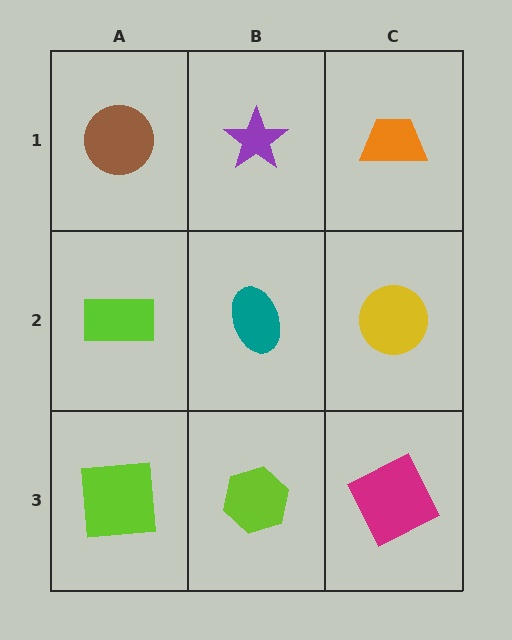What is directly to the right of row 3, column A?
A lime hexagon.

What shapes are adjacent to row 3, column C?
A yellow circle (row 2, column C), a lime hexagon (row 3, column B).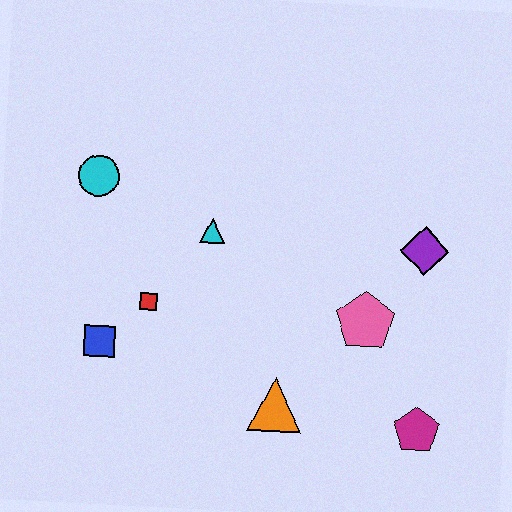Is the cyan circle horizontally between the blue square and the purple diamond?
No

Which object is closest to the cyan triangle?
The red square is closest to the cyan triangle.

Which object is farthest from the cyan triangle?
The magenta pentagon is farthest from the cyan triangle.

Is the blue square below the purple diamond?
Yes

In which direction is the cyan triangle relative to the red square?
The cyan triangle is above the red square.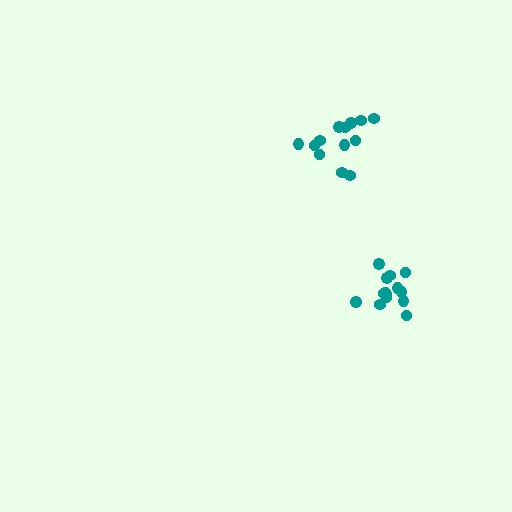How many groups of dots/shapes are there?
There are 2 groups.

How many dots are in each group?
Group 1: 13 dots, Group 2: 14 dots (27 total).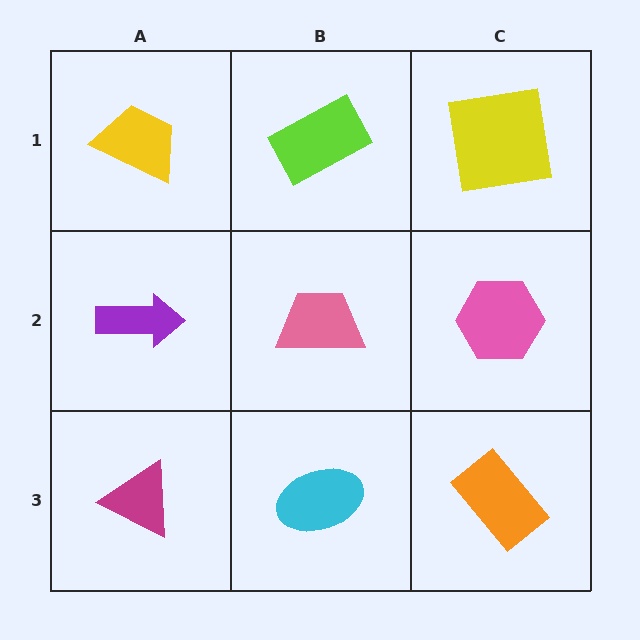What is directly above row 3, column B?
A pink trapezoid.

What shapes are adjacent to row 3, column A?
A purple arrow (row 2, column A), a cyan ellipse (row 3, column B).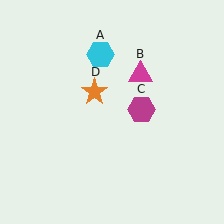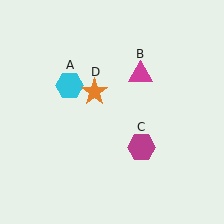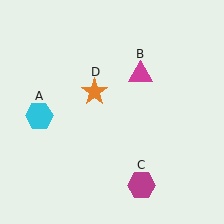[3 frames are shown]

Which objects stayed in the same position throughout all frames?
Magenta triangle (object B) and orange star (object D) remained stationary.